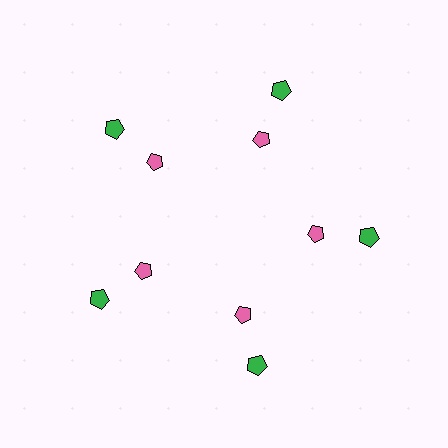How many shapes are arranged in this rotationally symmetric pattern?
There are 10 shapes, arranged in 5 groups of 2.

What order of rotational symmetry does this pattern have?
This pattern has 5-fold rotational symmetry.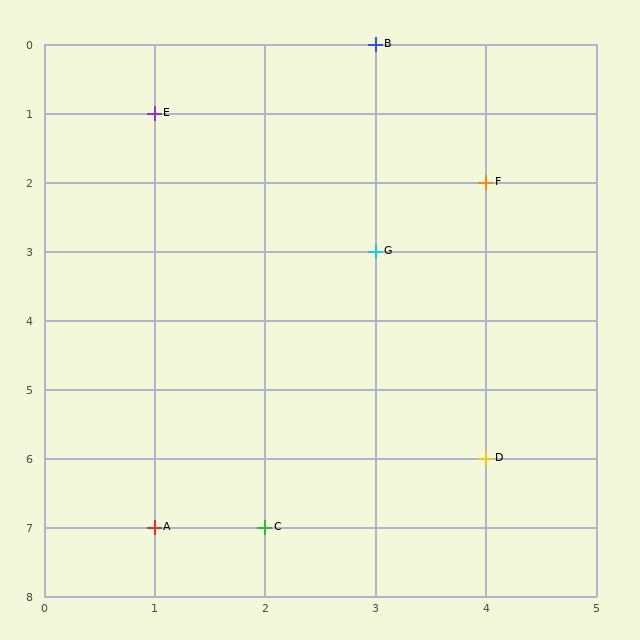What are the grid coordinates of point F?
Point F is at grid coordinates (4, 2).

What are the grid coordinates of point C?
Point C is at grid coordinates (2, 7).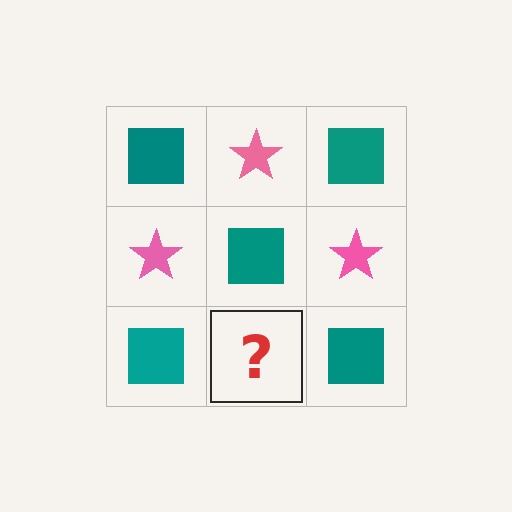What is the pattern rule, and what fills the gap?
The rule is that it alternates teal square and pink star in a checkerboard pattern. The gap should be filled with a pink star.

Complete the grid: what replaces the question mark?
The question mark should be replaced with a pink star.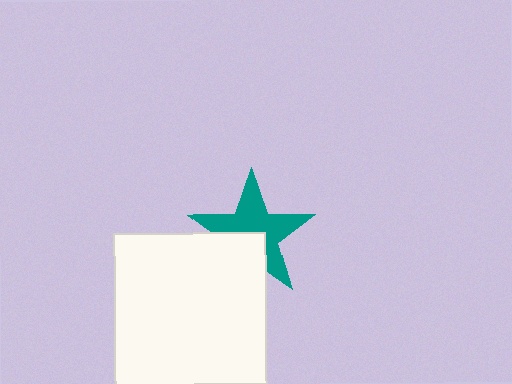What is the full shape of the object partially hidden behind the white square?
The partially hidden object is a teal star.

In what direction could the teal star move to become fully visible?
The teal star could move up. That would shift it out from behind the white square entirely.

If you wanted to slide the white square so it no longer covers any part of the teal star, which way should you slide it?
Slide it down — that is the most direct way to separate the two shapes.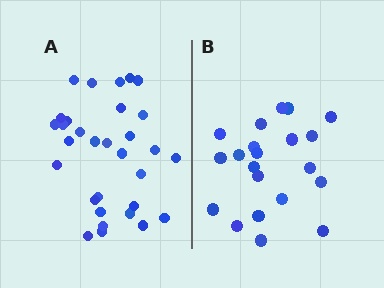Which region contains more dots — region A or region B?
Region A (the left region) has more dots.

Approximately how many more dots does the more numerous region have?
Region A has roughly 10 or so more dots than region B.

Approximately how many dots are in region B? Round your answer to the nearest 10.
About 20 dots. (The exact count is 21, which rounds to 20.)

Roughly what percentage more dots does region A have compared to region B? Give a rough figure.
About 50% more.